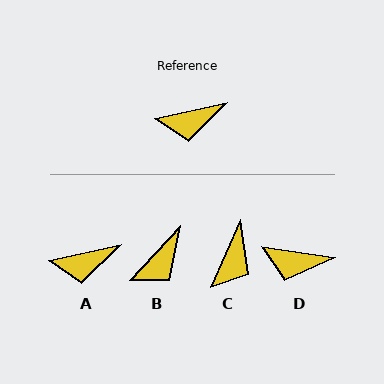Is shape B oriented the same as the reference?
No, it is off by about 35 degrees.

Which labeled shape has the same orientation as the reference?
A.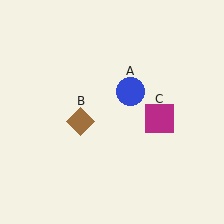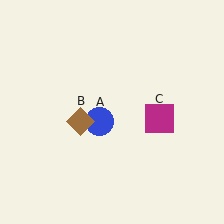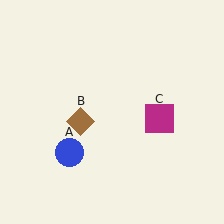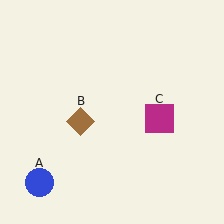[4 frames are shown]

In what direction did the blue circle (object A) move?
The blue circle (object A) moved down and to the left.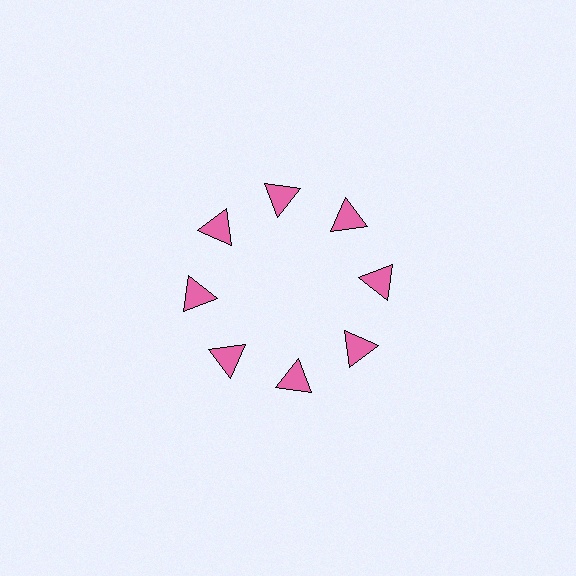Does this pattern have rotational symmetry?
Yes, this pattern has 8-fold rotational symmetry. It looks the same after rotating 45 degrees around the center.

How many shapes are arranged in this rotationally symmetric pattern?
There are 8 shapes, arranged in 8 groups of 1.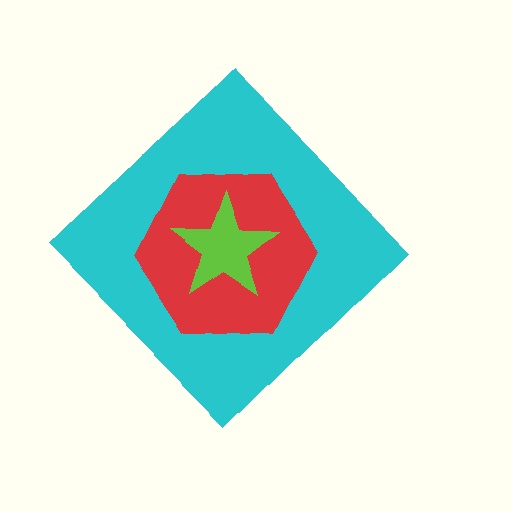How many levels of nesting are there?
3.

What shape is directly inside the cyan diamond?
The red hexagon.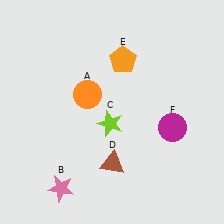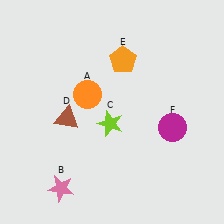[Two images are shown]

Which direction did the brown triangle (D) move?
The brown triangle (D) moved left.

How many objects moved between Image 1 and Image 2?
1 object moved between the two images.